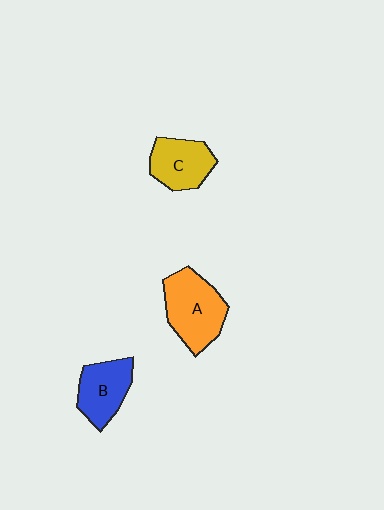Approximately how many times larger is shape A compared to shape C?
Approximately 1.4 times.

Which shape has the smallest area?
Shape C (yellow).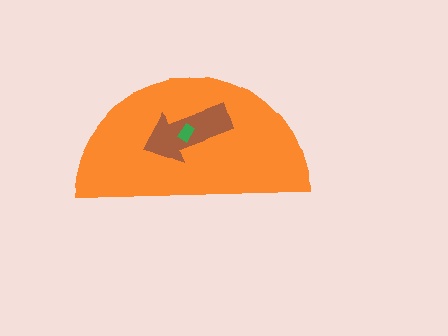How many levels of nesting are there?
3.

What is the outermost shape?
The orange semicircle.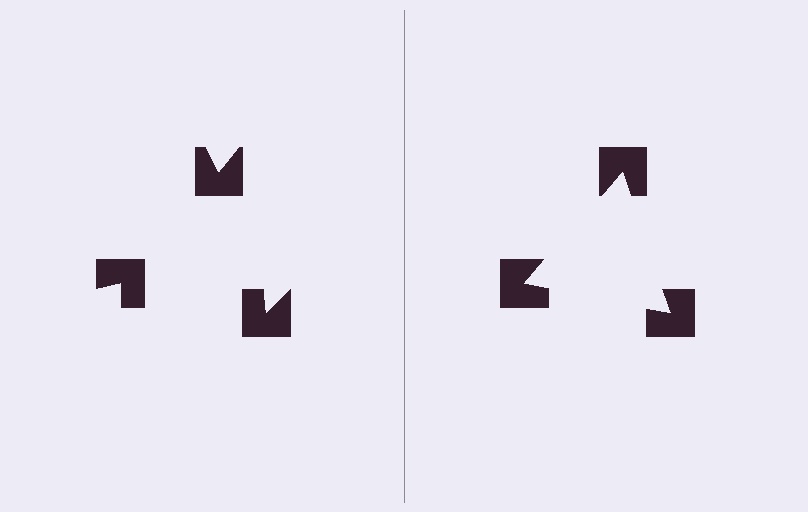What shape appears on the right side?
An illusory triangle.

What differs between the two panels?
The notched squares are positioned identically on both sides; only the wedge orientations differ. On the right they align to a triangle; on the left they are misaligned.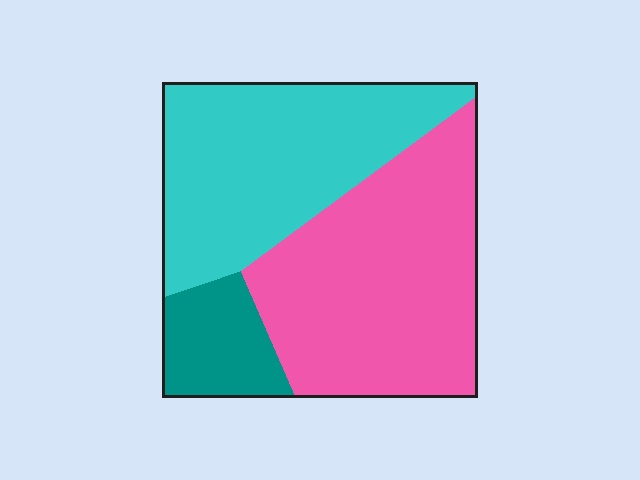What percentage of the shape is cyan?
Cyan covers roughly 40% of the shape.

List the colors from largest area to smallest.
From largest to smallest: pink, cyan, teal.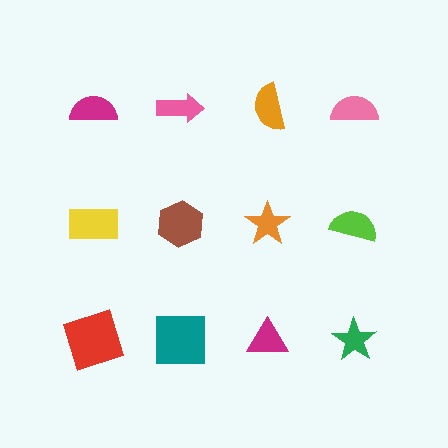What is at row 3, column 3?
A magenta triangle.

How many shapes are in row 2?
4 shapes.